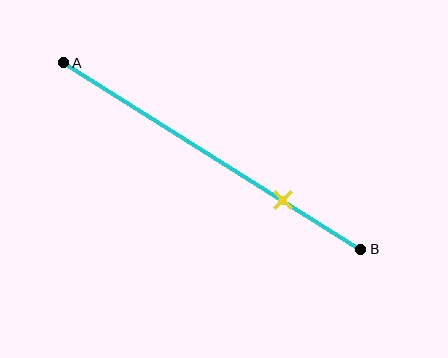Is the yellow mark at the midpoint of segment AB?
No, the mark is at about 75% from A, not at the 50% midpoint.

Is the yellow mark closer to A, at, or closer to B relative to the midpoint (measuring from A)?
The yellow mark is closer to point B than the midpoint of segment AB.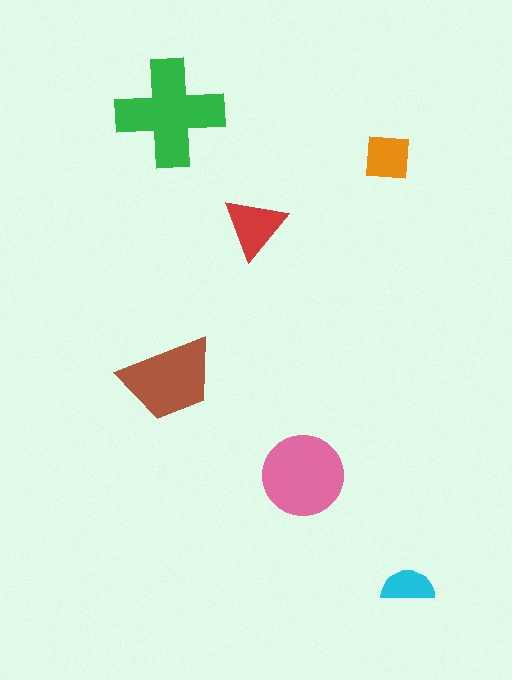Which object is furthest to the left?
The green cross is leftmost.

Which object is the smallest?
The cyan semicircle.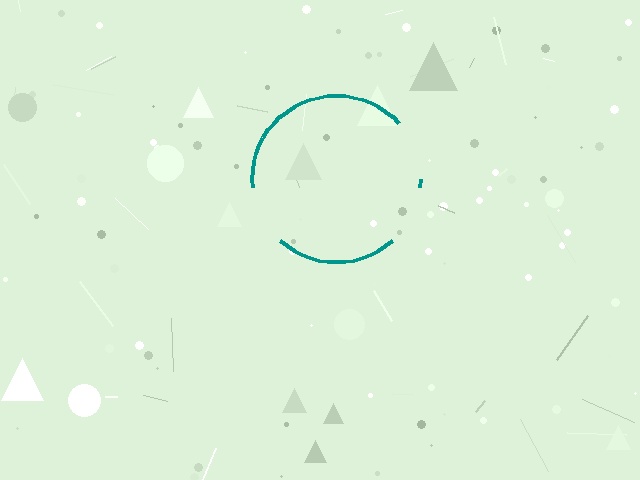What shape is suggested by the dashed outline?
The dashed outline suggests a circle.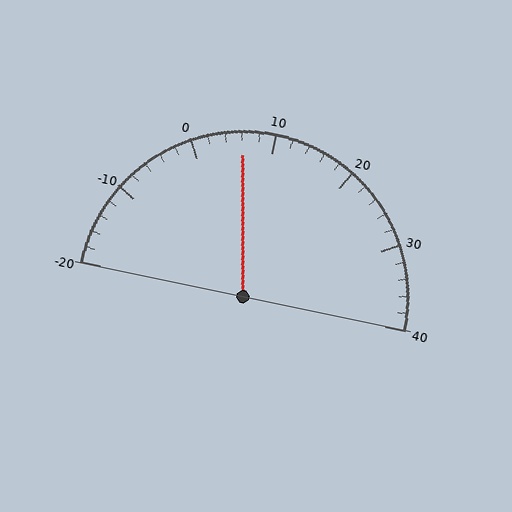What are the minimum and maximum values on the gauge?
The gauge ranges from -20 to 40.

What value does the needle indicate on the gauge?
The needle indicates approximately 6.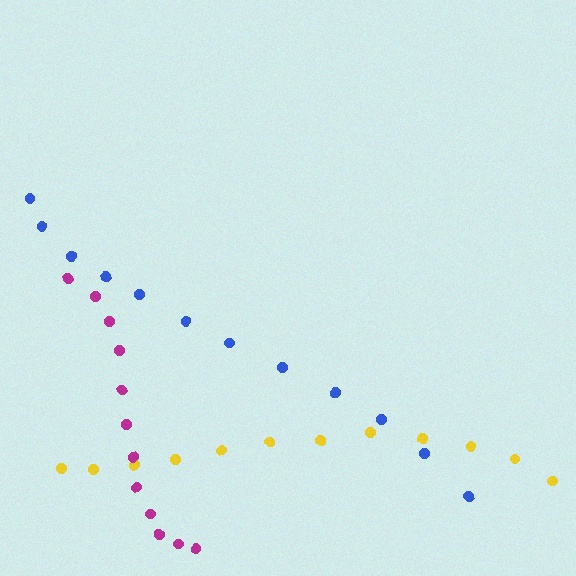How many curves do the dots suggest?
There are 3 distinct paths.